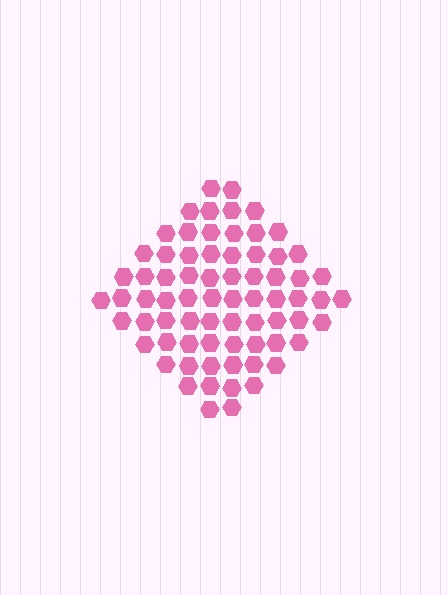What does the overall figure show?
The overall figure shows a diamond.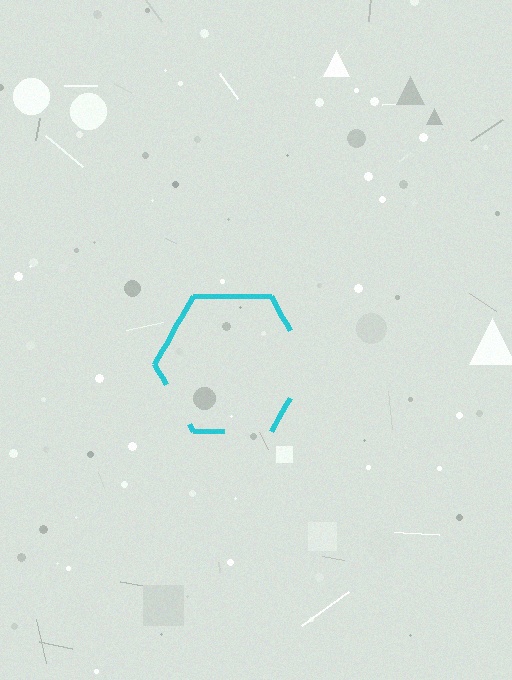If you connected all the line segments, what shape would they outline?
They would outline a hexagon.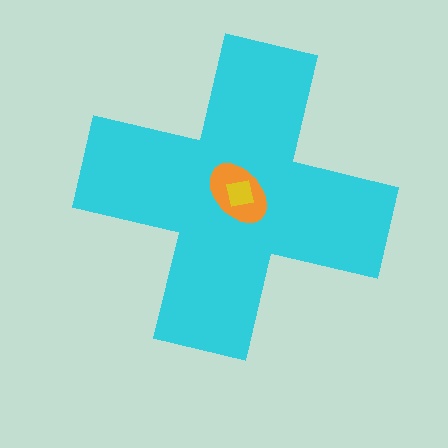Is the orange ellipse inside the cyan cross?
Yes.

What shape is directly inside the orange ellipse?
The yellow square.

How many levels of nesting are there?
3.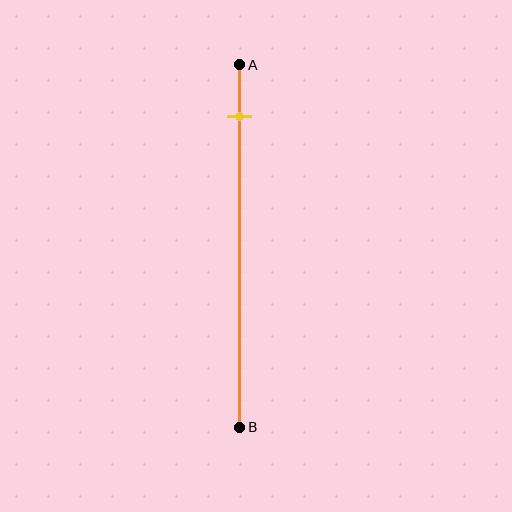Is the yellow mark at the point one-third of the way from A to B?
No, the mark is at about 15% from A, not at the 33% one-third point.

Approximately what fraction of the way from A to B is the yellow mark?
The yellow mark is approximately 15% of the way from A to B.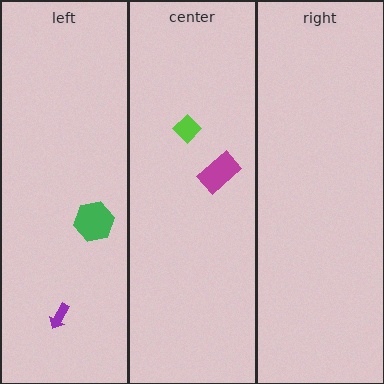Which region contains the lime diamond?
The center region.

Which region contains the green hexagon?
The left region.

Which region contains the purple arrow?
The left region.